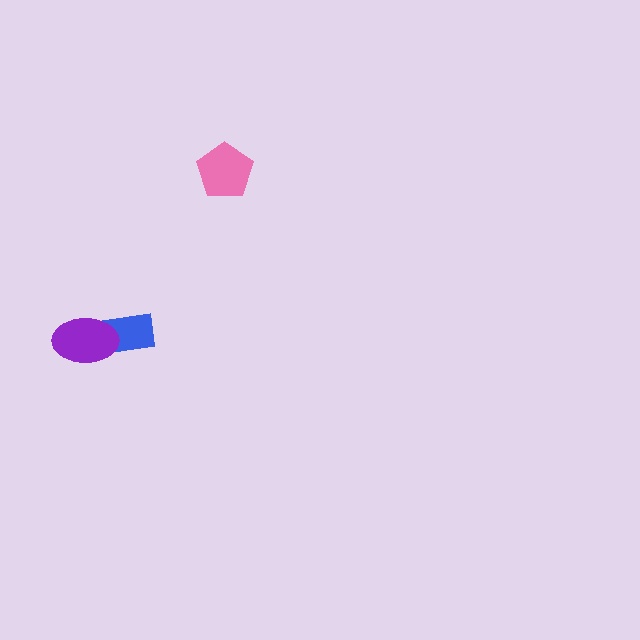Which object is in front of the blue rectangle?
The purple ellipse is in front of the blue rectangle.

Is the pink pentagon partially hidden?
No, no other shape covers it.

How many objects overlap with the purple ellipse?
1 object overlaps with the purple ellipse.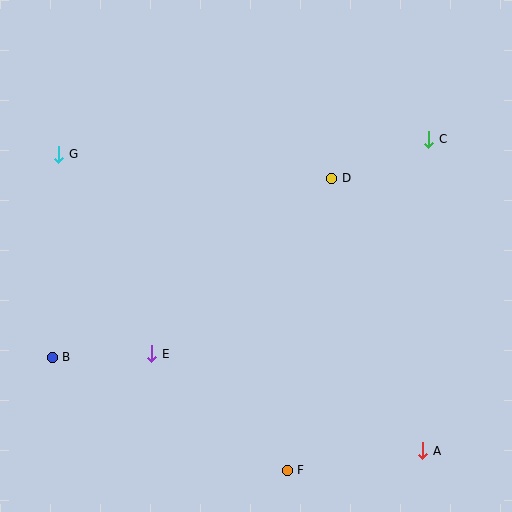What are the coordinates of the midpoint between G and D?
The midpoint between G and D is at (195, 166).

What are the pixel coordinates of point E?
Point E is at (152, 354).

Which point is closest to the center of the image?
Point D at (332, 178) is closest to the center.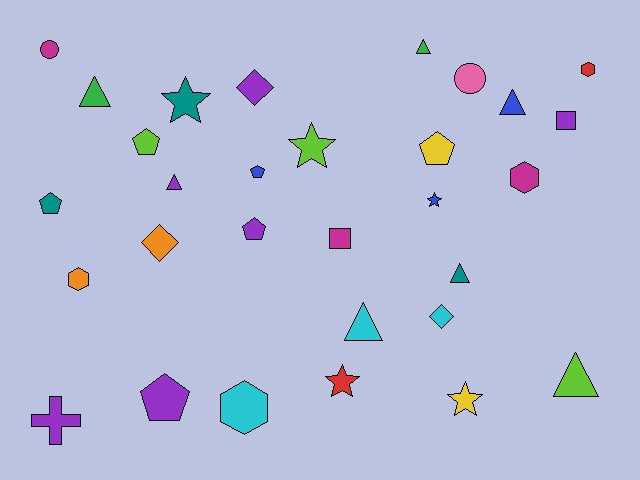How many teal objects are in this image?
There are 3 teal objects.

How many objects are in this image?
There are 30 objects.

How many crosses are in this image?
There is 1 cross.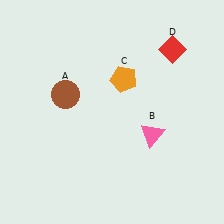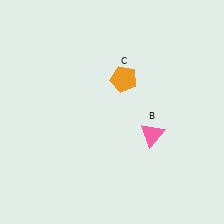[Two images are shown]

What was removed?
The brown circle (A), the red diamond (D) were removed in Image 2.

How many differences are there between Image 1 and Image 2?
There are 2 differences between the two images.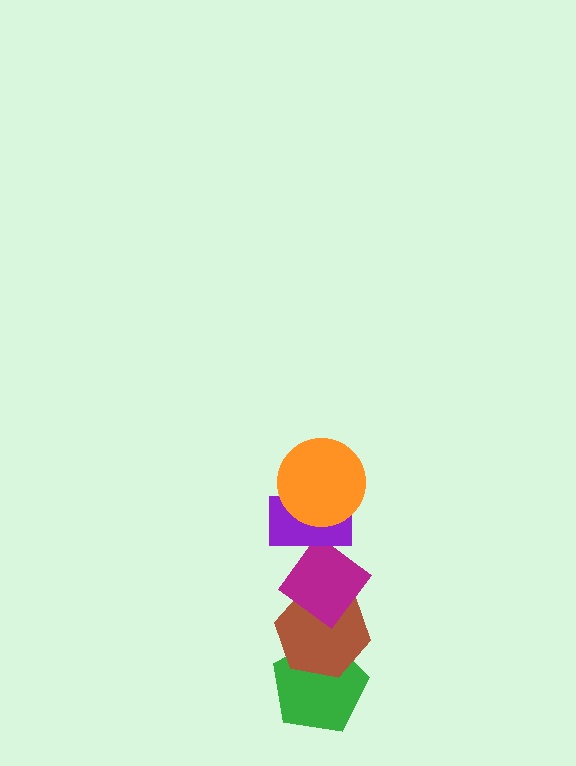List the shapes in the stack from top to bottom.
From top to bottom: the orange circle, the purple rectangle, the magenta diamond, the brown hexagon, the green pentagon.